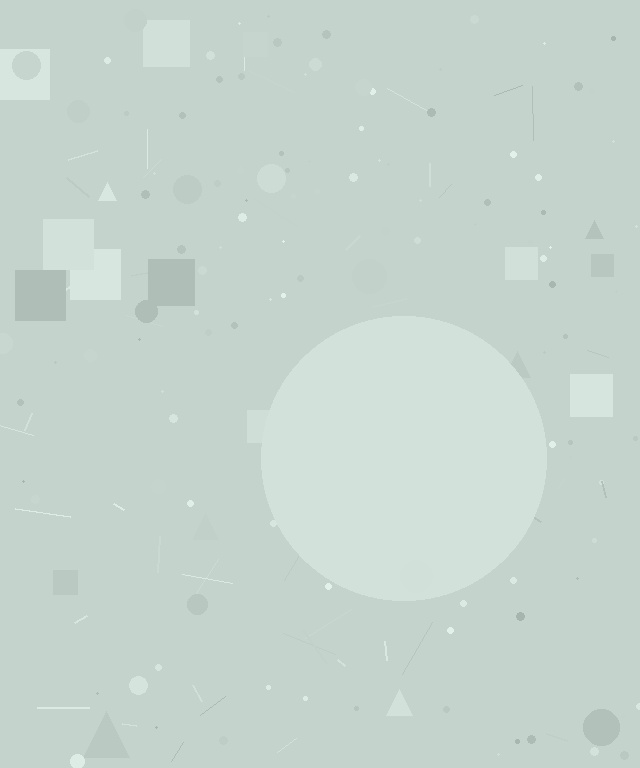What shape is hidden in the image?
A circle is hidden in the image.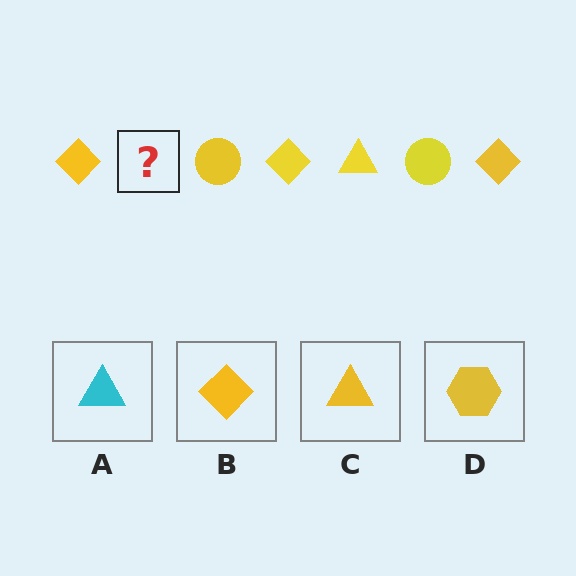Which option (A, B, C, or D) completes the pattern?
C.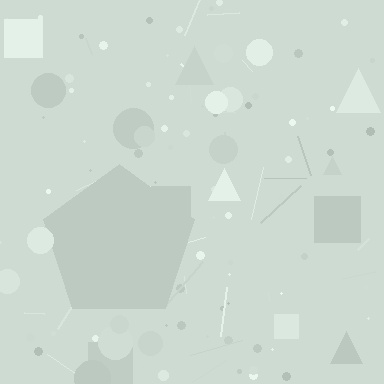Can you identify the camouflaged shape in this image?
The camouflaged shape is a pentagon.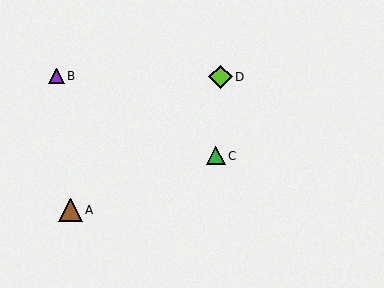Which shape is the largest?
The brown triangle (labeled A) is the largest.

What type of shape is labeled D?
Shape D is a lime diamond.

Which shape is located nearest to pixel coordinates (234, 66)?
The lime diamond (labeled D) at (221, 77) is nearest to that location.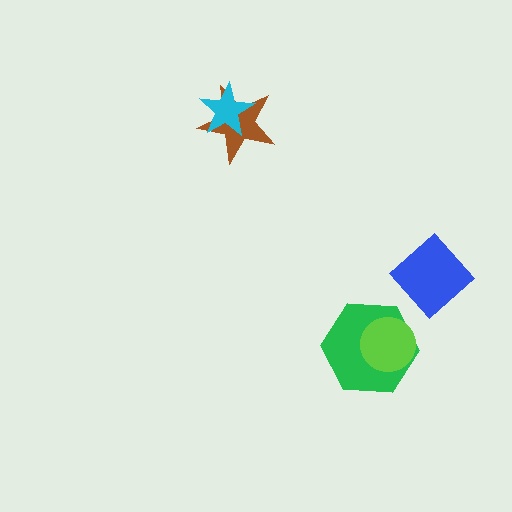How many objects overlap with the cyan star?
1 object overlaps with the cyan star.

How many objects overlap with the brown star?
1 object overlaps with the brown star.